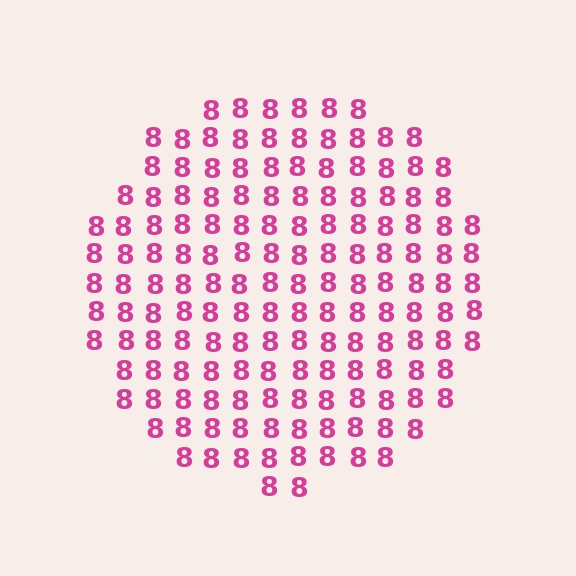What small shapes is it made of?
It is made of small digit 8's.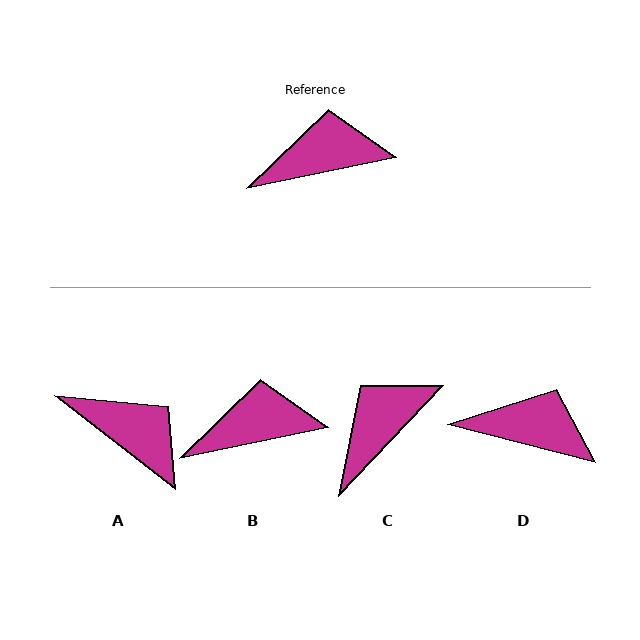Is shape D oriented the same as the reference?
No, it is off by about 26 degrees.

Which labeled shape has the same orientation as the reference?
B.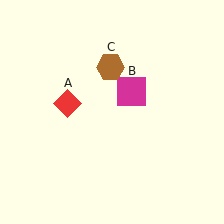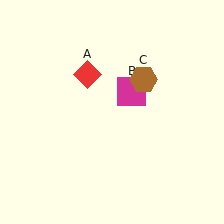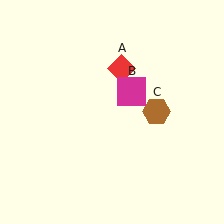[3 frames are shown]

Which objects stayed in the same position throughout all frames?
Magenta square (object B) remained stationary.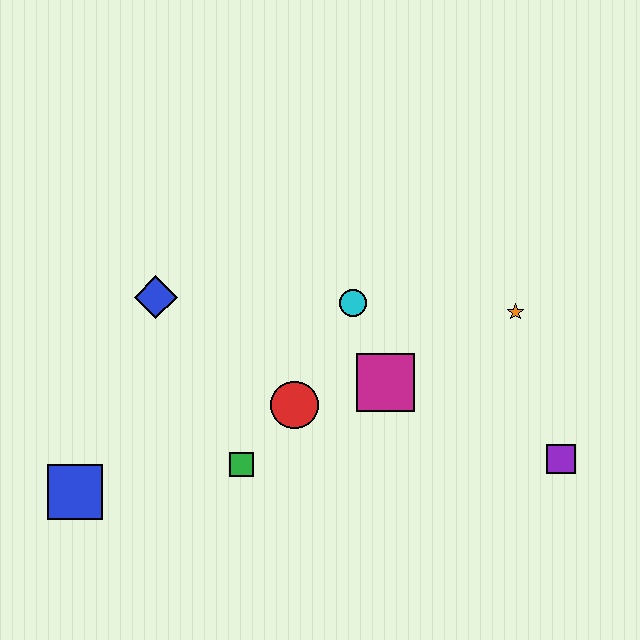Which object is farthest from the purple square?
The blue square is farthest from the purple square.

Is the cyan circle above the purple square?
Yes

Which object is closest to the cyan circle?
The magenta square is closest to the cyan circle.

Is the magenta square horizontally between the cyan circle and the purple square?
Yes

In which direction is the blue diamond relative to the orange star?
The blue diamond is to the left of the orange star.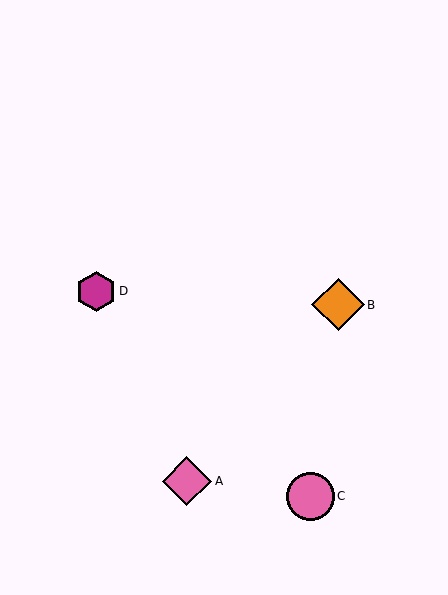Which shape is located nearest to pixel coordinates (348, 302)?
The orange diamond (labeled B) at (338, 305) is nearest to that location.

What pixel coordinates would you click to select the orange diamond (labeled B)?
Click at (338, 305) to select the orange diamond B.